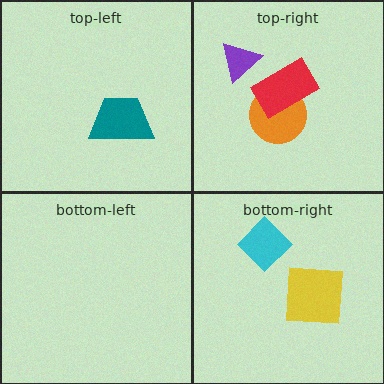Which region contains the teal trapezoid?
The top-left region.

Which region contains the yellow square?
The bottom-right region.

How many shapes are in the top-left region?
1.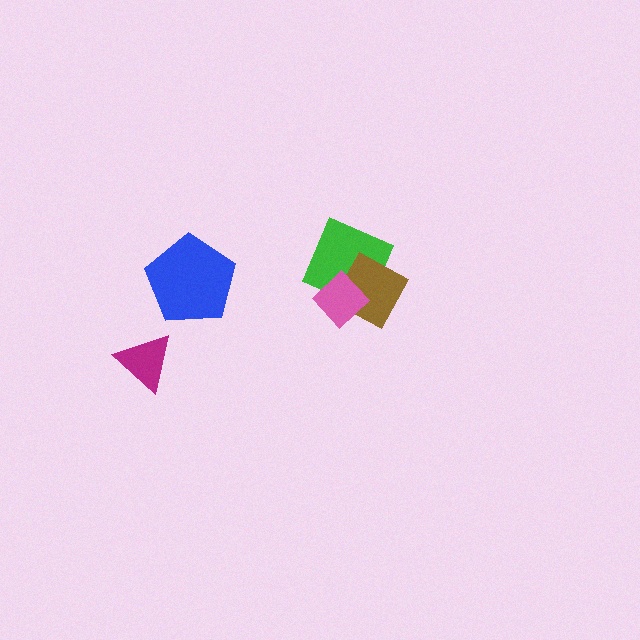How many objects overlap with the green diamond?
2 objects overlap with the green diamond.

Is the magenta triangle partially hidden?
No, no other shape covers it.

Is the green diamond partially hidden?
Yes, it is partially covered by another shape.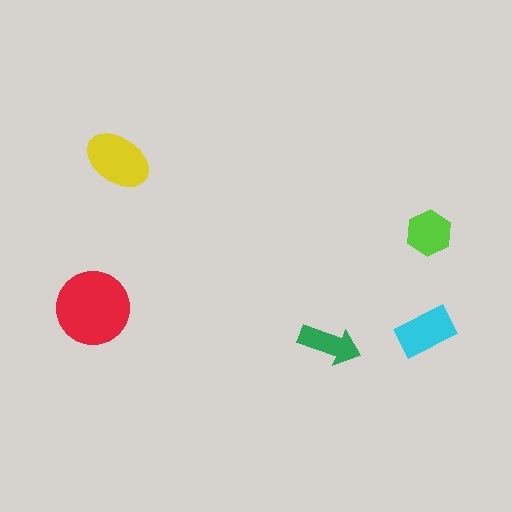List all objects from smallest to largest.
The green arrow, the lime hexagon, the cyan rectangle, the yellow ellipse, the red circle.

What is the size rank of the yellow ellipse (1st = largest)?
2nd.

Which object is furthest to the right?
The lime hexagon is rightmost.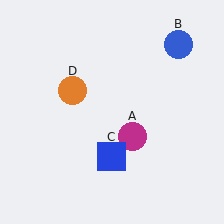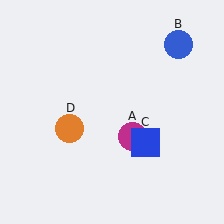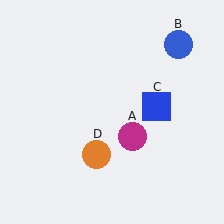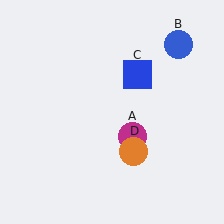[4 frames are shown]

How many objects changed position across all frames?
2 objects changed position: blue square (object C), orange circle (object D).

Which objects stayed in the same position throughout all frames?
Magenta circle (object A) and blue circle (object B) remained stationary.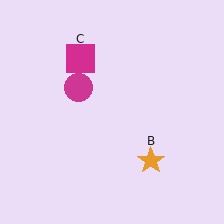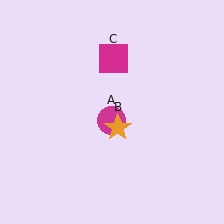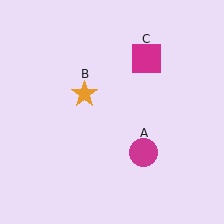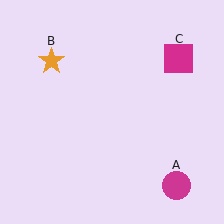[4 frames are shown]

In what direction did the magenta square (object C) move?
The magenta square (object C) moved right.